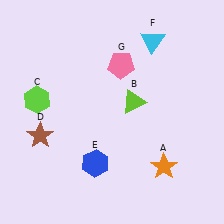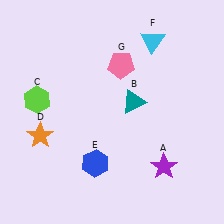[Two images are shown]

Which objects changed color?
A changed from orange to purple. B changed from lime to teal. D changed from brown to orange.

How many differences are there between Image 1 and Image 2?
There are 3 differences between the two images.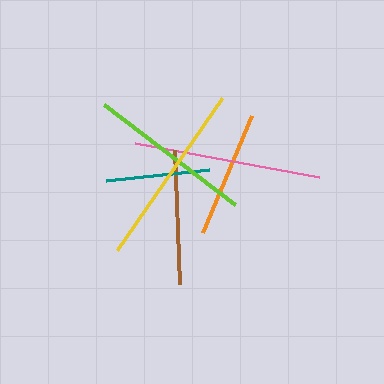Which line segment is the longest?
The pink line is the longest at approximately 186 pixels.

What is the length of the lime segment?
The lime segment is approximately 165 pixels long.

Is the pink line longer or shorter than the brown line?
The pink line is longer than the brown line.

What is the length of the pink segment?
The pink segment is approximately 186 pixels long.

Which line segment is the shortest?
The teal line is the shortest at approximately 104 pixels.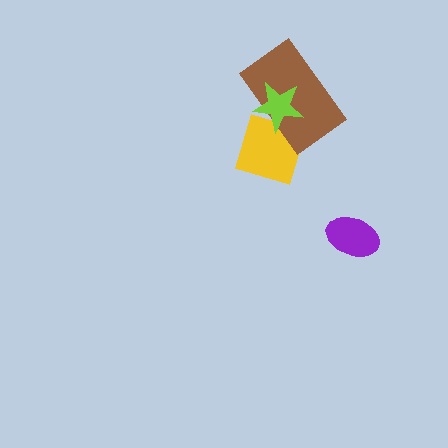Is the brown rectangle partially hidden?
Yes, it is partially covered by another shape.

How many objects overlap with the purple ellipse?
0 objects overlap with the purple ellipse.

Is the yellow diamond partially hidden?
Yes, it is partially covered by another shape.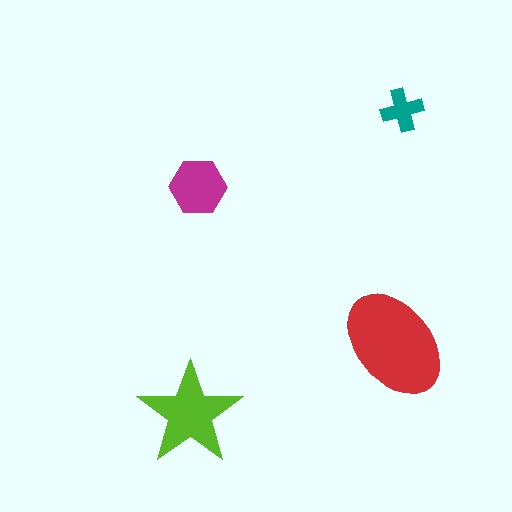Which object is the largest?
The red ellipse.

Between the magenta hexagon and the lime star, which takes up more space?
The lime star.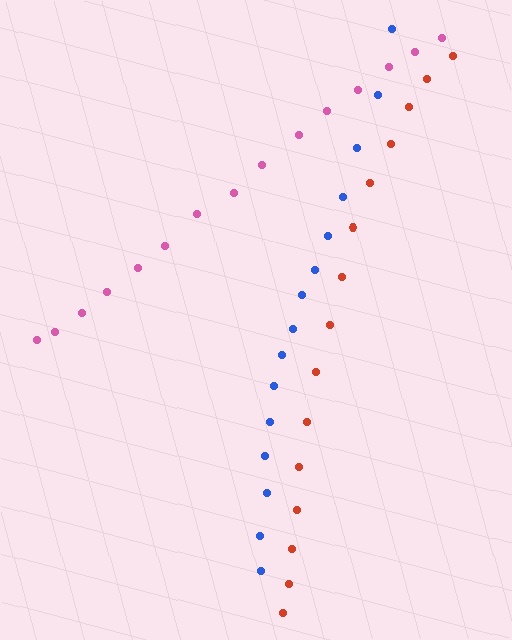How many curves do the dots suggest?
There are 3 distinct paths.